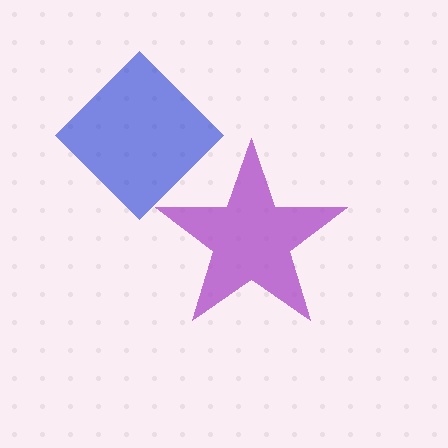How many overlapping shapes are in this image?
There are 2 overlapping shapes in the image.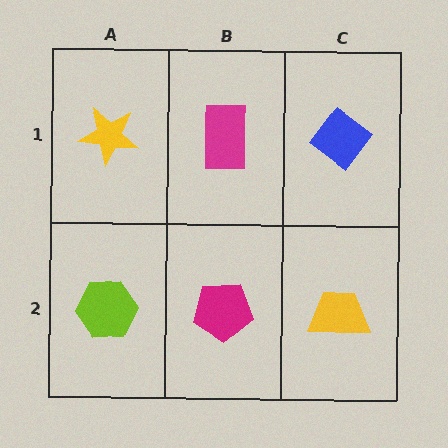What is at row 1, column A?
A yellow star.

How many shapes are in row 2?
3 shapes.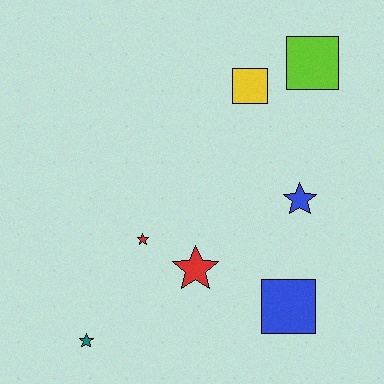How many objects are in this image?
There are 7 objects.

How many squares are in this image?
There are 3 squares.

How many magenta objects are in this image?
There are no magenta objects.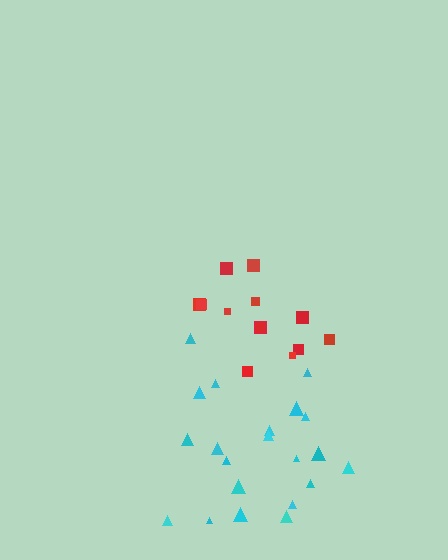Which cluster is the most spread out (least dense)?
Cyan.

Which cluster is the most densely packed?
Red.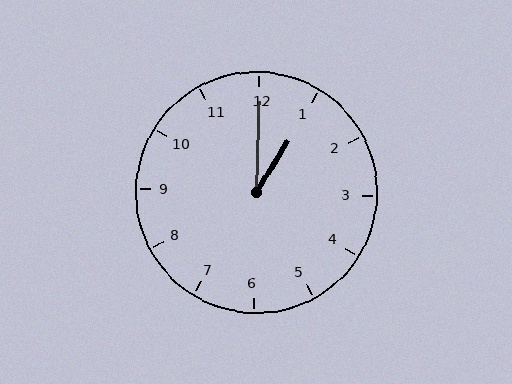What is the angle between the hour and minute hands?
Approximately 30 degrees.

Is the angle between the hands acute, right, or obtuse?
It is acute.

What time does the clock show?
1:00.